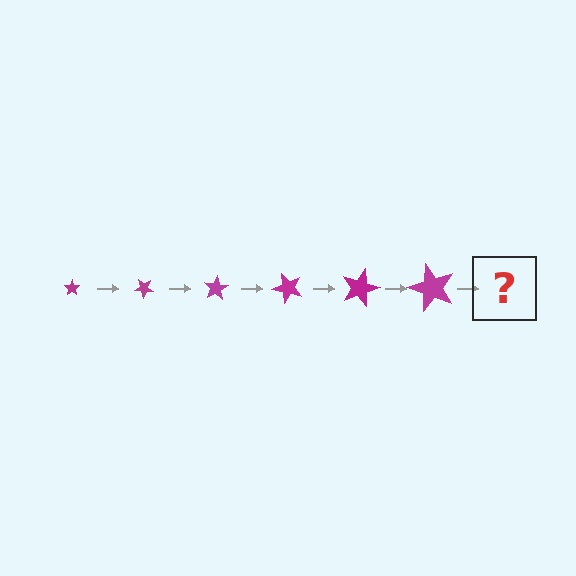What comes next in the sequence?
The next element should be a star, larger than the previous one and rotated 240 degrees from the start.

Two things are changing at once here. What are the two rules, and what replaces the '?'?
The two rules are that the star grows larger each step and it rotates 40 degrees each step. The '?' should be a star, larger than the previous one and rotated 240 degrees from the start.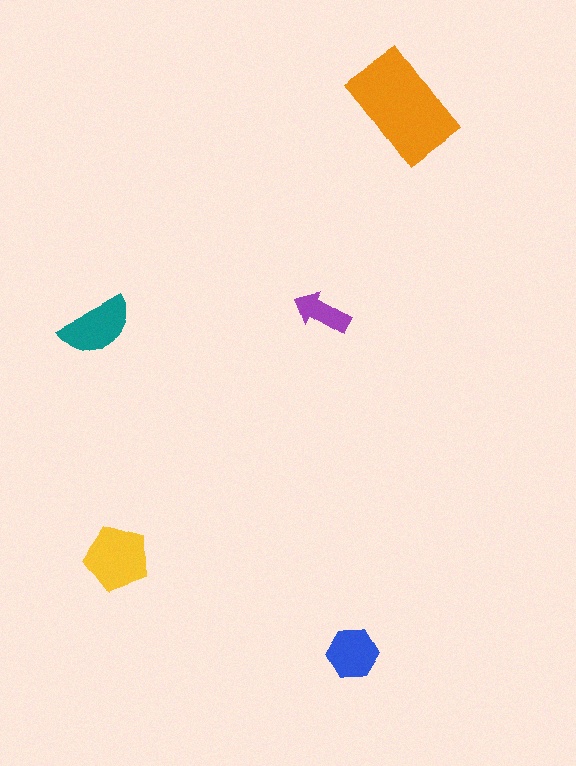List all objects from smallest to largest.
The purple arrow, the blue hexagon, the teal semicircle, the yellow pentagon, the orange rectangle.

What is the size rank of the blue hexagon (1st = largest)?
4th.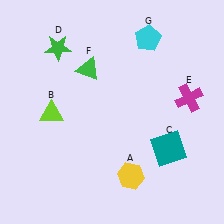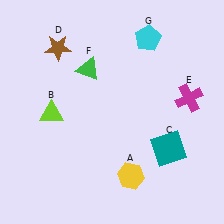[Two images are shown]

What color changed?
The star (D) changed from green in Image 1 to brown in Image 2.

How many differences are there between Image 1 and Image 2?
There is 1 difference between the two images.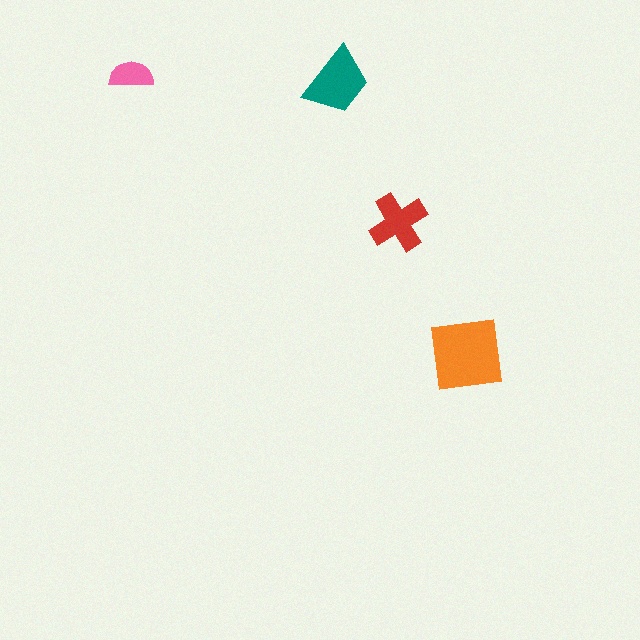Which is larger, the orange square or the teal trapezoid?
The orange square.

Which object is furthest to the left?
The pink semicircle is leftmost.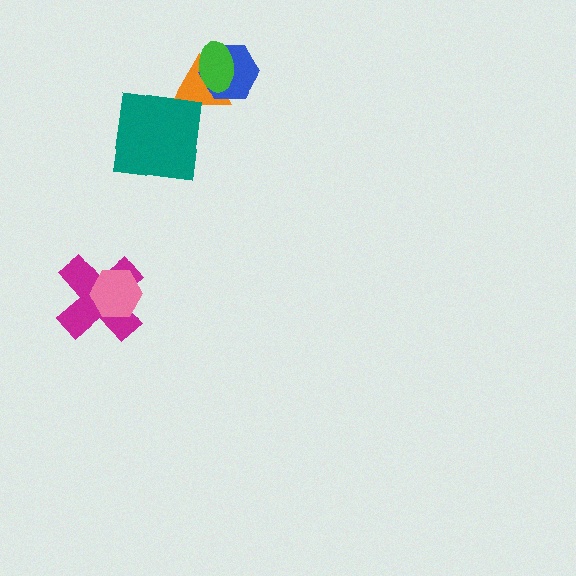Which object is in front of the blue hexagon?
The green ellipse is in front of the blue hexagon.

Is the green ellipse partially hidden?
No, no other shape covers it.